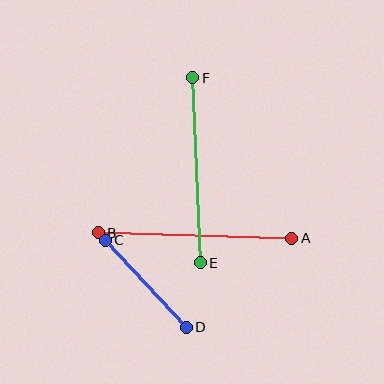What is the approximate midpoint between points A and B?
The midpoint is at approximately (195, 236) pixels.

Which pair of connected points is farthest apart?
Points A and B are farthest apart.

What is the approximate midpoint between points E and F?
The midpoint is at approximately (196, 170) pixels.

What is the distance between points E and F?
The distance is approximately 185 pixels.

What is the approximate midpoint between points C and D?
The midpoint is at approximately (146, 284) pixels.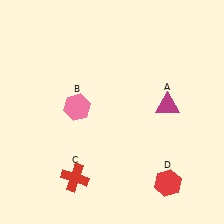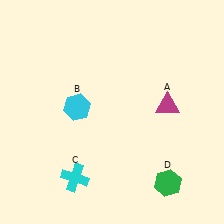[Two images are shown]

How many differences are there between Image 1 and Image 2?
There are 3 differences between the two images.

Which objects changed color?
B changed from pink to cyan. C changed from red to cyan. D changed from red to green.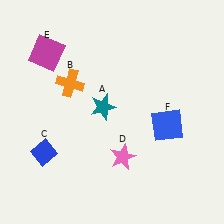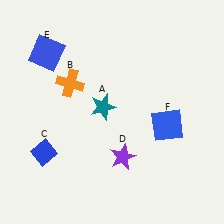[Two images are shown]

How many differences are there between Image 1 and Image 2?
There are 2 differences between the two images.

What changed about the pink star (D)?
In Image 1, D is pink. In Image 2, it changed to purple.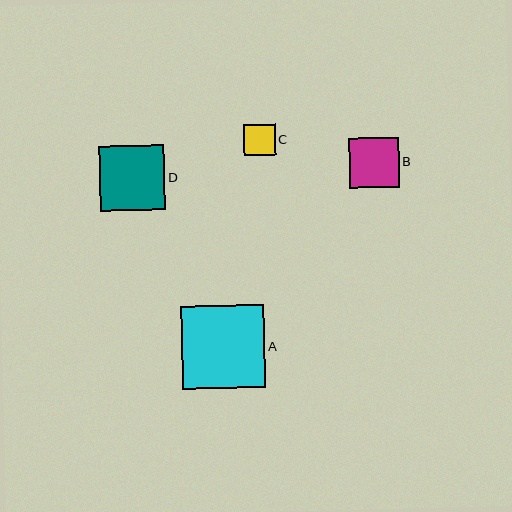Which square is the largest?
Square A is the largest with a size of approximately 83 pixels.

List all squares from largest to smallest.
From largest to smallest: A, D, B, C.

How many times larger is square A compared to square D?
Square A is approximately 1.3 times the size of square D.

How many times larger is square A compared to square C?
Square A is approximately 2.6 times the size of square C.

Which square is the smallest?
Square C is the smallest with a size of approximately 32 pixels.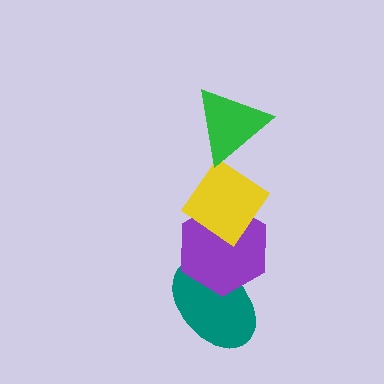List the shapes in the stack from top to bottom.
From top to bottom: the green triangle, the yellow diamond, the purple hexagon, the teal ellipse.